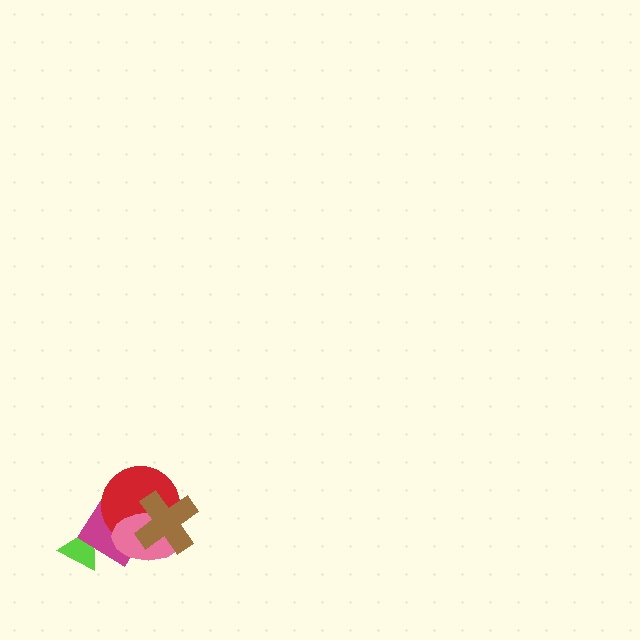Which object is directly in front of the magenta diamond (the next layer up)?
The red circle is directly in front of the magenta diamond.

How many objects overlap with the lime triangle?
1 object overlaps with the lime triangle.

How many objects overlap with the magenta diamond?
4 objects overlap with the magenta diamond.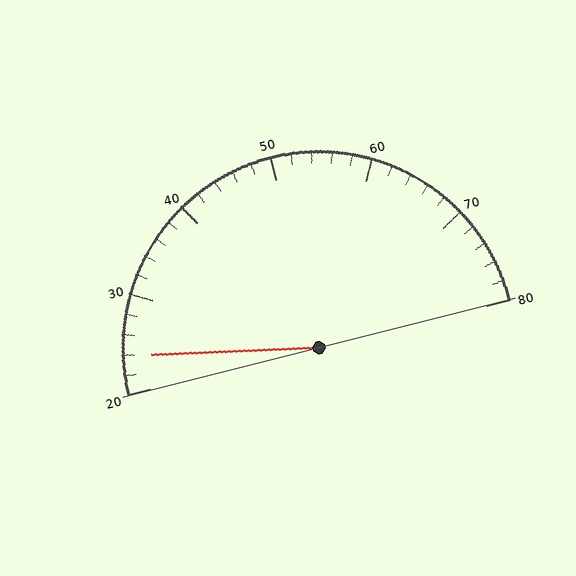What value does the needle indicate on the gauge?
The needle indicates approximately 24.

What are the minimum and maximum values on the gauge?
The gauge ranges from 20 to 80.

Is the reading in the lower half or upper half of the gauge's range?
The reading is in the lower half of the range (20 to 80).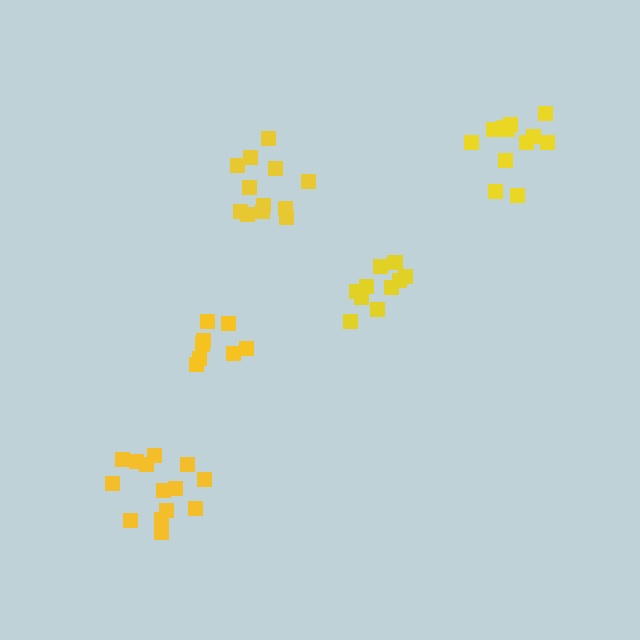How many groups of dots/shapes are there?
There are 5 groups.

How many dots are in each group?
Group 1: 11 dots, Group 2: 14 dots, Group 3: 8 dots, Group 4: 12 dots, Group 5: 12 dots (57 total).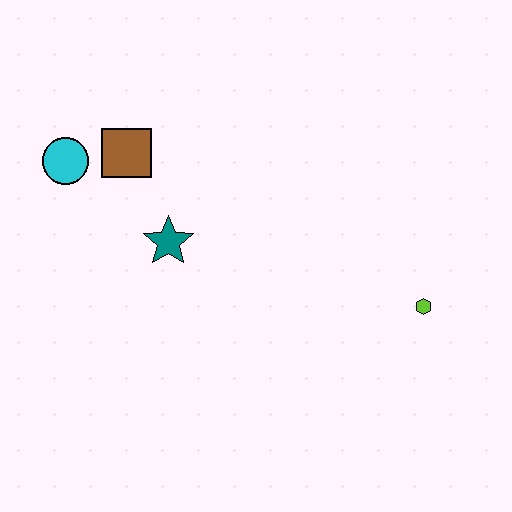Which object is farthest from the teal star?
The lime hexagon is farthest from the teal star.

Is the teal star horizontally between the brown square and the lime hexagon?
Yes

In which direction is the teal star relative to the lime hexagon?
The teal star is to the left of the lime hexagon.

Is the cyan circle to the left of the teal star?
Yes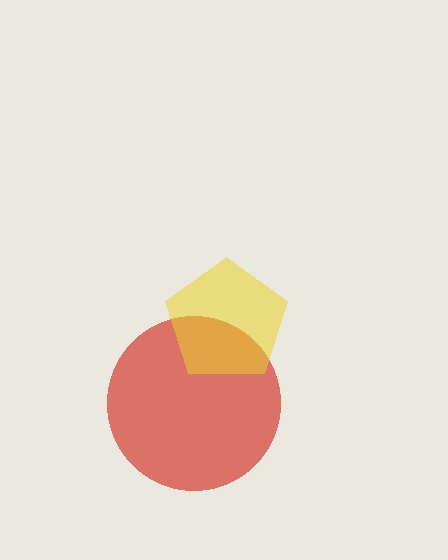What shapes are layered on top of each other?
The layered shapes are: a red circle, a yellow pentagon.